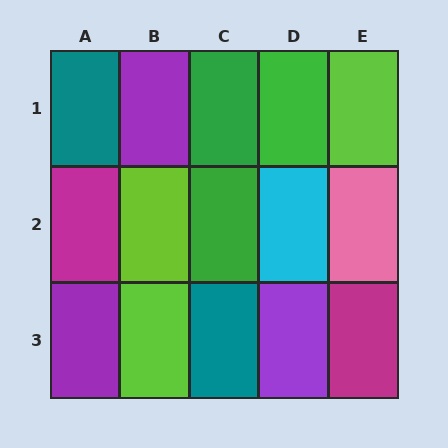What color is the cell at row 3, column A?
Purple.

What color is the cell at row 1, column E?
Lime.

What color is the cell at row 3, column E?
Magenta.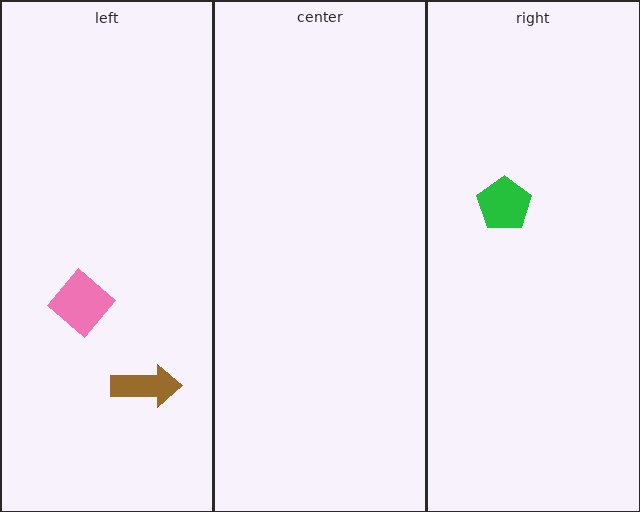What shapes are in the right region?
The green pentagon.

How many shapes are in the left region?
2.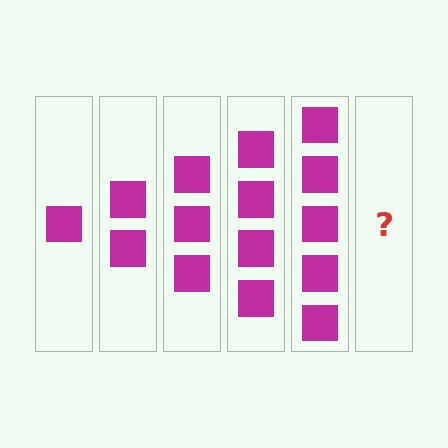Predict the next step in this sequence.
The next step is 6 squares.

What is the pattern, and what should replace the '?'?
The pattern is that each step adds one more square. The '?' should be 6 squares.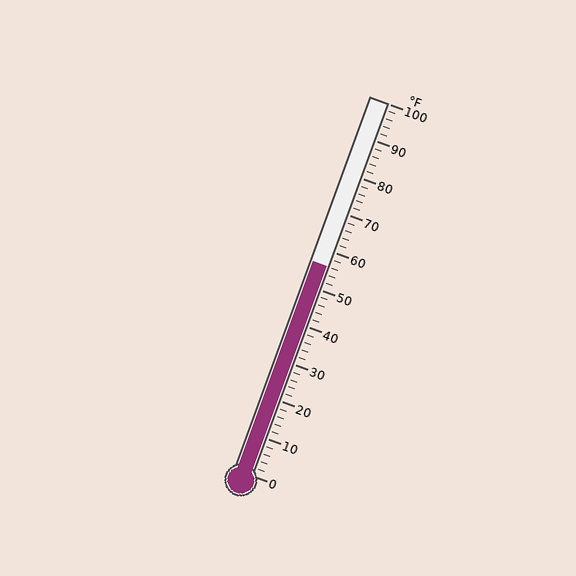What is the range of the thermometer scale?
The thermometer scale ranges from 0°F to 100°F.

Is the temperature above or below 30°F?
The temperature is above 30°F.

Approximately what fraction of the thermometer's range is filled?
The thermometer is filled to approximately 55% of its range.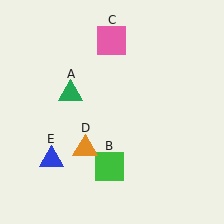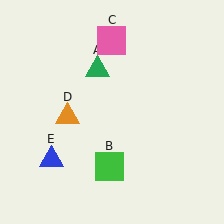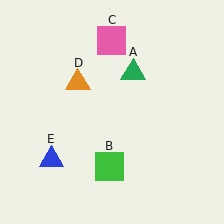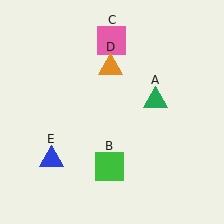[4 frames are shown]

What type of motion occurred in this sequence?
The green triangle (object A), orange triangle (object D) rotated clockwise around the center of the scene.